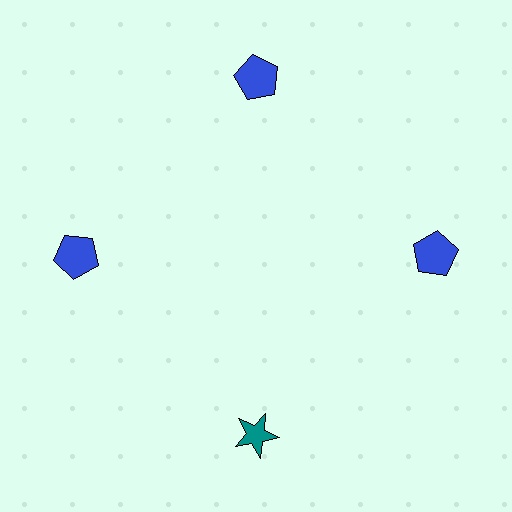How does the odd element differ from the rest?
It differs in both color (teal instead of blue) and shape (star instead of pentagon).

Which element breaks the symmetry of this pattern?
The teal star at roughly the 6 o'clock position breaks the symmetry. All other shapes are blue pentagons.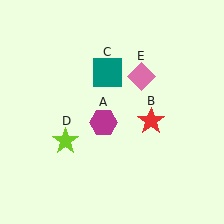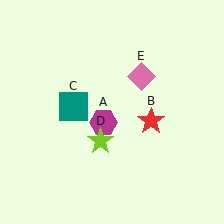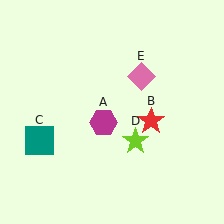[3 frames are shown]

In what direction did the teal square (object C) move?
The teal square (object C) moved down and to the left.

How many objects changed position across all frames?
2 objects changed position: teal square (object C), lime star (object D).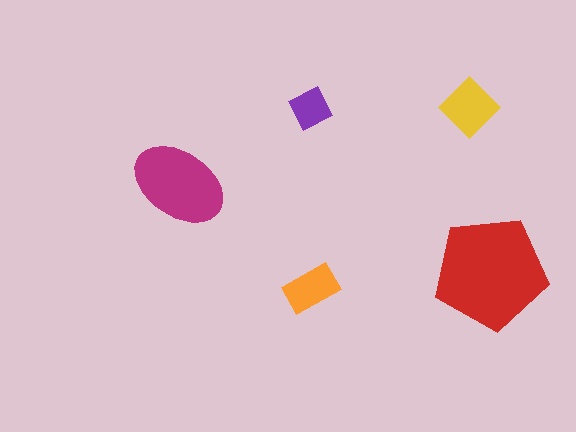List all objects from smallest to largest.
The purple square, the orange rectangle, the yellow diamond, the magenta ellipse, the red pentagon.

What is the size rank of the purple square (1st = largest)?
5th.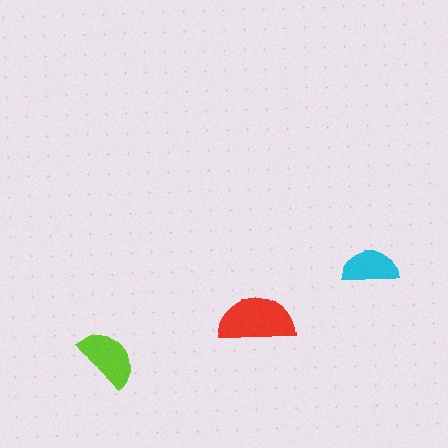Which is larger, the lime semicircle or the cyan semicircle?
The lime one.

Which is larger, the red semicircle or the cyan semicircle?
The red one.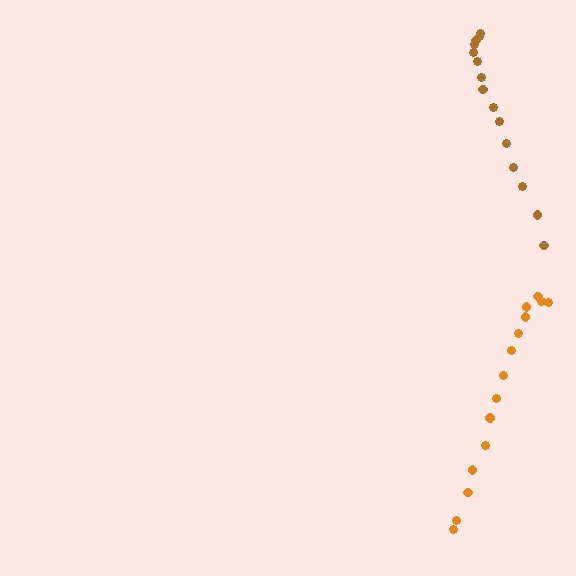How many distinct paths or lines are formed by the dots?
There are 2 distinct paths.